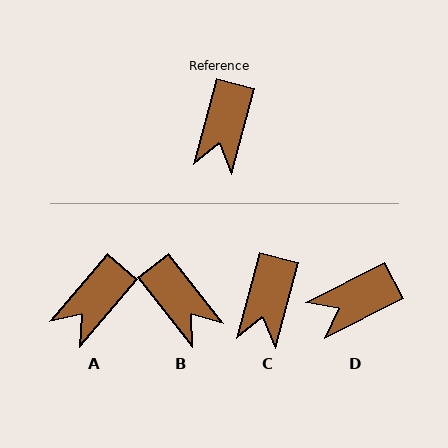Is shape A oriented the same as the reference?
No, it is off by about 25 degrees.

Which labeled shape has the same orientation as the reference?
C.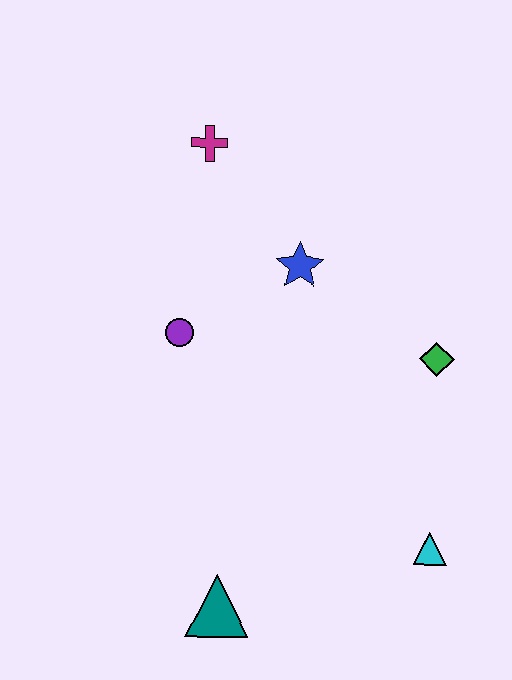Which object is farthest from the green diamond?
The teal triangle is farthest from the green diamond.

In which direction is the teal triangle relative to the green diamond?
The teal triangle is below the green diamond.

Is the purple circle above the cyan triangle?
Yes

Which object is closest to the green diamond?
The blue star is closest to the green diamond.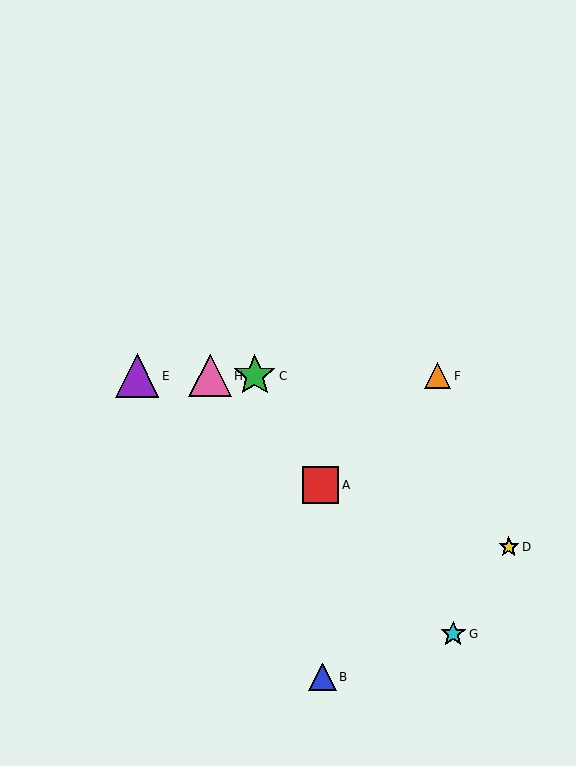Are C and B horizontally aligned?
No, C is at y≈376 and B is at y≈677.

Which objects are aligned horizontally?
Objects C, E, F, H are aligned horizontally.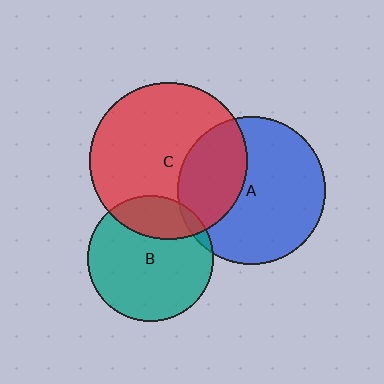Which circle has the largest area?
Circle C (red).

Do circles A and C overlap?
Yes.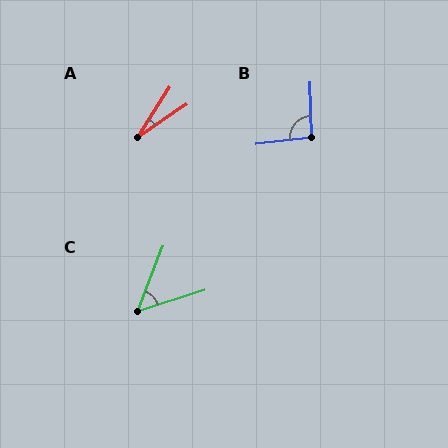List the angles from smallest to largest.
A (23°), C (51°), B (94°).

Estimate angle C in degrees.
Approximately 51 degrees.